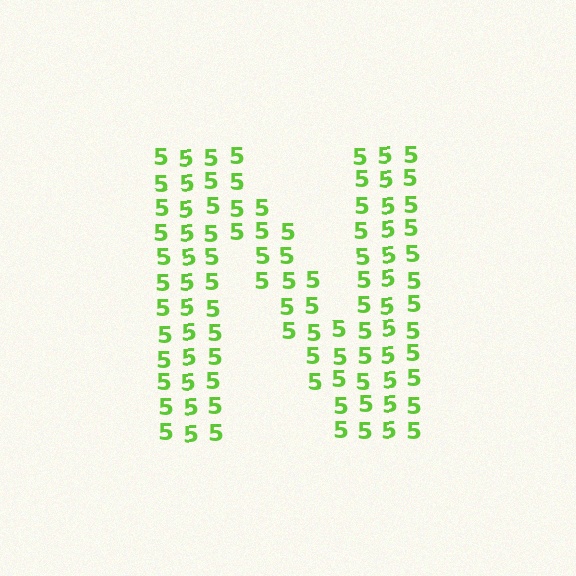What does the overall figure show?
The overall figure shows the letter N.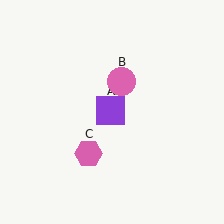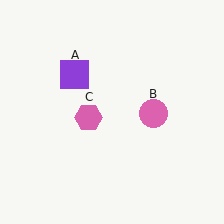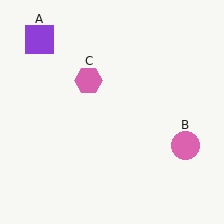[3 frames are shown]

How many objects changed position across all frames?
3 objects changed position: purple square (object A), pink circle (object B), pink hexagon (object C).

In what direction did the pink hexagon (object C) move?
The pink hexagon (object C) moved up.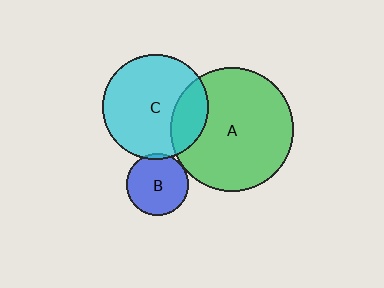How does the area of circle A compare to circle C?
Approximately 1.4 times.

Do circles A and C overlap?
Yes.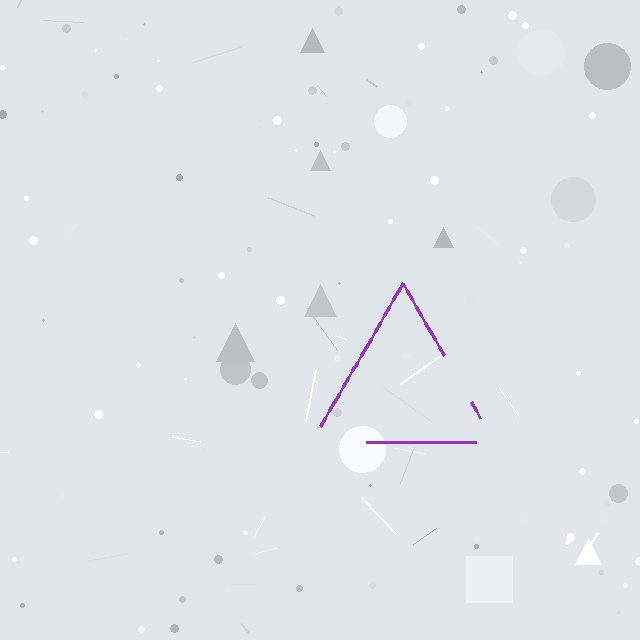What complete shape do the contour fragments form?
The contour fragments form a triangle.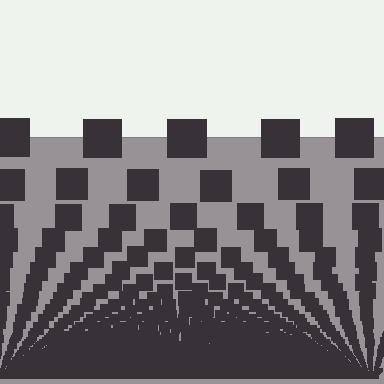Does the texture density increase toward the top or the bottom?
Density increases toward the bottom.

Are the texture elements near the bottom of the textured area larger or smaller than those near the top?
Smaller. The gradient is inverted — elements near the bottom are smaller and denser.